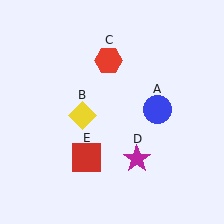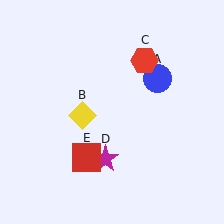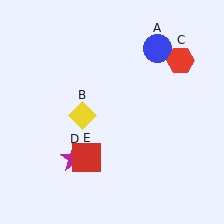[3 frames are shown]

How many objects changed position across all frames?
3 objects changed position: blue circle (object A), red hexagon (object C), magenta star (object D).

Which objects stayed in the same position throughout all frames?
Yellow diamond (object B) and red square (object E) remained stationary.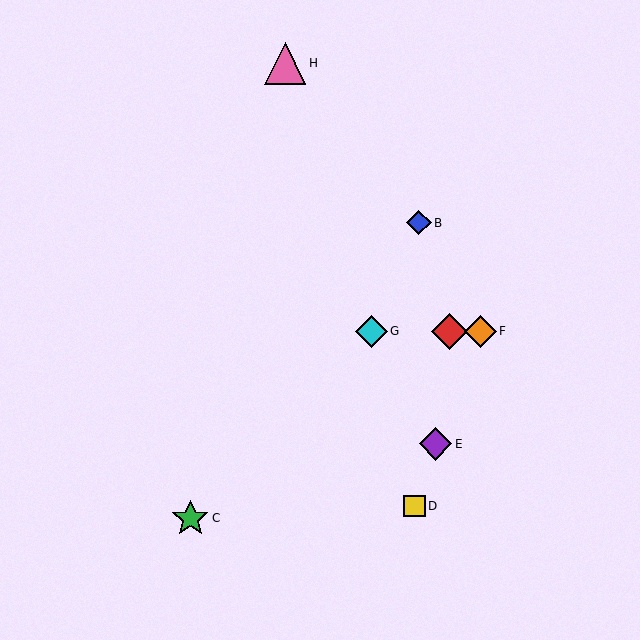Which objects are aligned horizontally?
Objects A, F, G are aligned horizontally.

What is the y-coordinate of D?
Object D is at y≈506.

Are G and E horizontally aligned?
No, G is at y≈331 and E is at y≈444.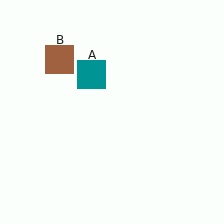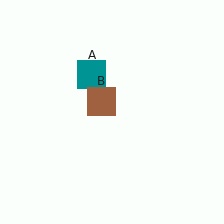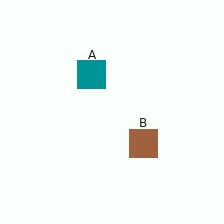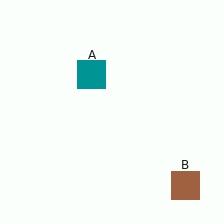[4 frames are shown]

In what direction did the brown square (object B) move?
The brown square (object B) moved down and to the right.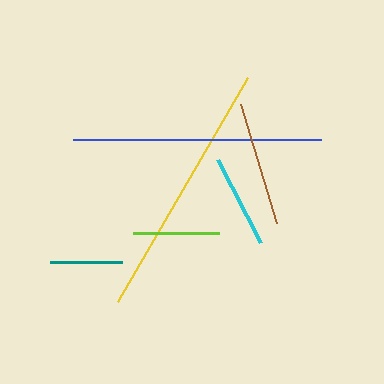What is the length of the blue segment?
The blue segment is approximately 248 pixels long.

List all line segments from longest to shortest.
From longest to shortest: yellow, blue, brown, cyan, lime, teal.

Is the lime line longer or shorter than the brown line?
The brown line is longer than the lime line.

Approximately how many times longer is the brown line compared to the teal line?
The brown line is approximately 1.7 times the length of the teal line.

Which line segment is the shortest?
The teal line is the shortest at approximately 73 pixels.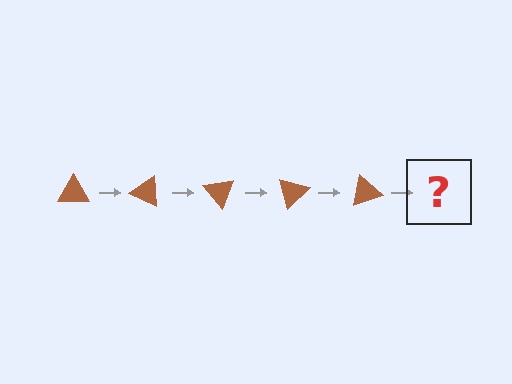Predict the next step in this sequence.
The next step is a brown triangle rotated 125 degrees.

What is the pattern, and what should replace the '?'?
The pattern is that the triangle rotates 25 degrees each step. The '?' should be a brown triangle rotated 125 degrees.